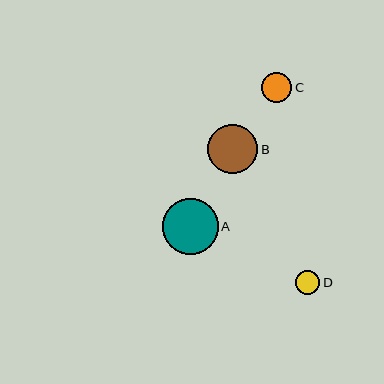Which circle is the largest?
Circle A is the largest with a size of approximately 56 pixels.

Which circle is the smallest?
Circle D is the smallest with a size of approximately 24 pixels.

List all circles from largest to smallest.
From largest to smallest: A, B, C, D.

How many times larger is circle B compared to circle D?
Circle B is approximately 2.1 times the size of circle D.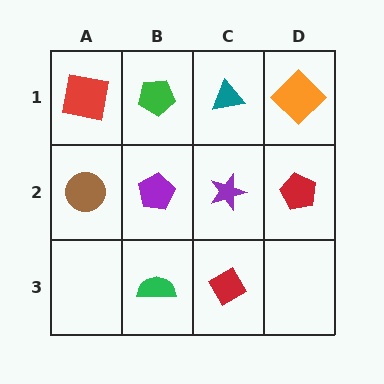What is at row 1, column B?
A green pentagon.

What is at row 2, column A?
A brown circle.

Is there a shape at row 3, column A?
No, that cell is empty.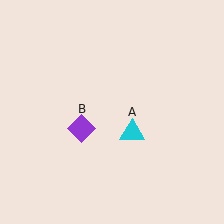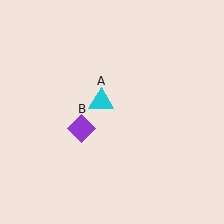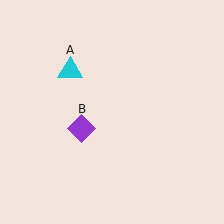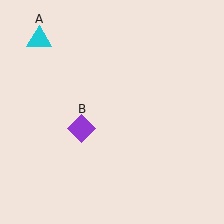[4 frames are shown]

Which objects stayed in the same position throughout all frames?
Purple diamond (object B) remained stationary.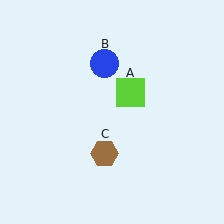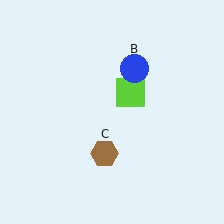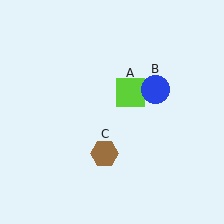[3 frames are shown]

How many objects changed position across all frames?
1 object changed position: blue circle (object B).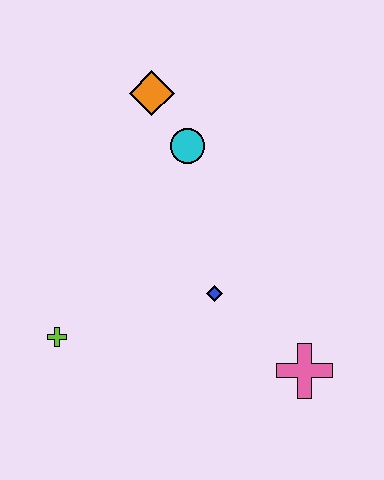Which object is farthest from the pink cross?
The orange diamond is farthest from the pink cross.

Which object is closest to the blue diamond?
The pink cross is closest to the blue diamond.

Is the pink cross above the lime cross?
No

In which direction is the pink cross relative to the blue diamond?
The pink cross is to the right of the blue diamond.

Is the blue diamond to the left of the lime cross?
No